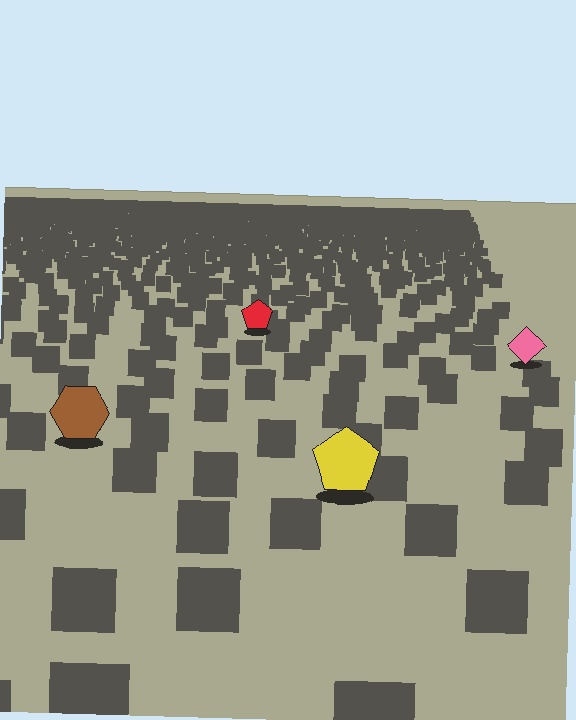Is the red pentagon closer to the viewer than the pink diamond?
No. The pink diamond is closer — you can tell from the texture gradient: the ground texture is coarser near it.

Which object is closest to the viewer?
The yellow pentagon is closest. The texture marks near it are larger and more spread out.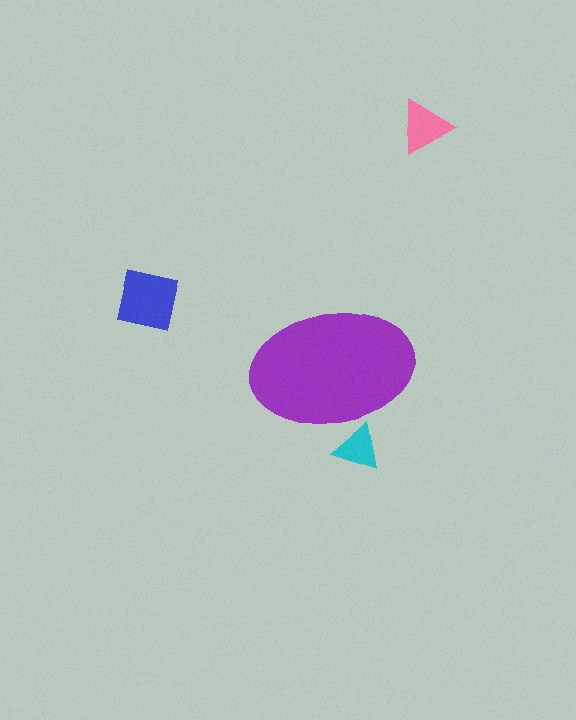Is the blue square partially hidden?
No, the blue square is fully visible.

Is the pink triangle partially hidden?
No, the pink triangle is fully visible.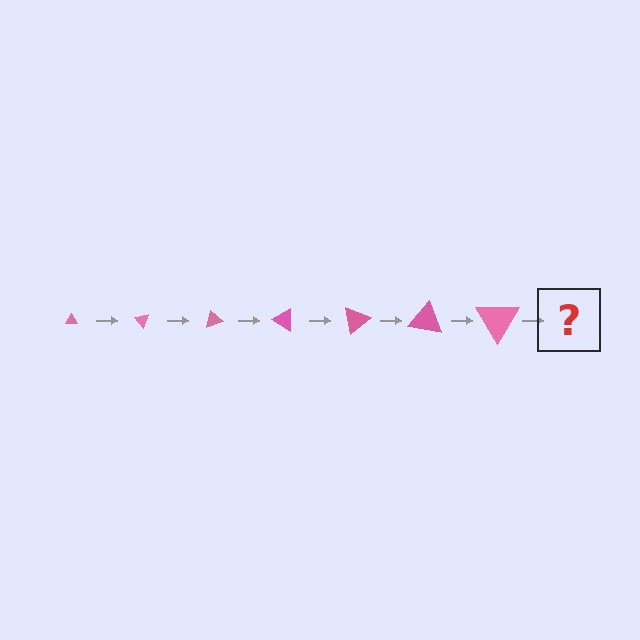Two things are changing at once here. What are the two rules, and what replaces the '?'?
The two rules are that the triangle grows larger each step and it rotates 50 degrees each step. The '?' should be a triangle, larger than the previous one and rotated 350 degrees from the start.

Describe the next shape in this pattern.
It should be a triangle, larger than the previous one and rotated 350 degrees from the start.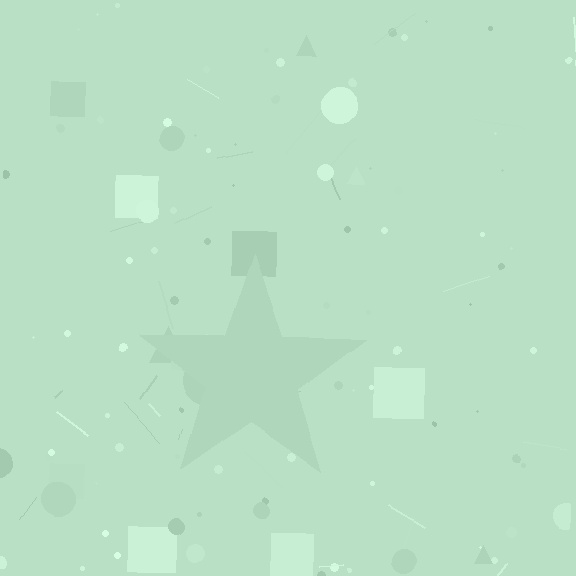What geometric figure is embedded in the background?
A star is embedded in the background.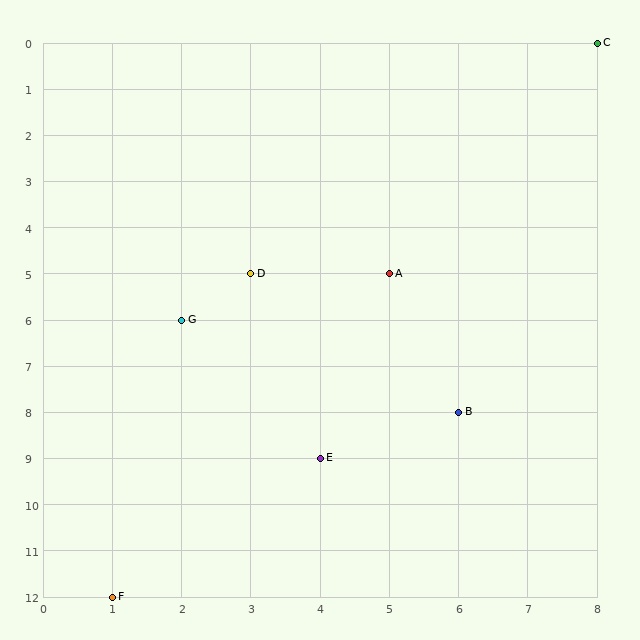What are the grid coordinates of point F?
Point F is at grid coordinates (1, 12).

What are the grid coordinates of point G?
Point G is at grid coordinates (2, 6).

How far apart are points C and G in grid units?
Points C and G are 6 columns and 6 rows apart (about 8.5 grid units diagonally).